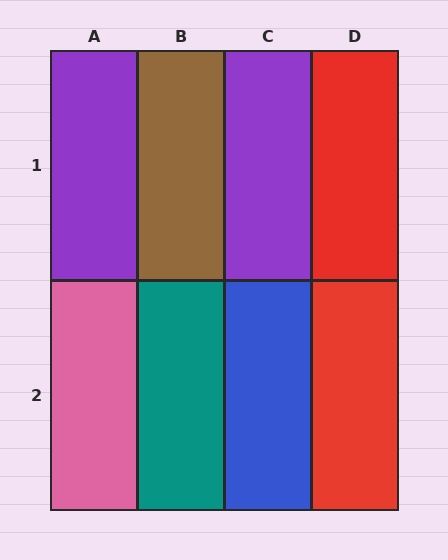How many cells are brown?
1 cell is brown.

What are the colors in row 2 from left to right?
Pink, teal, blue, red.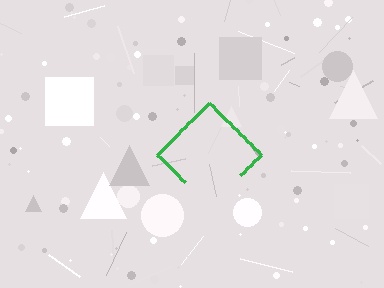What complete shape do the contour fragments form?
The contour fragments form a diamond.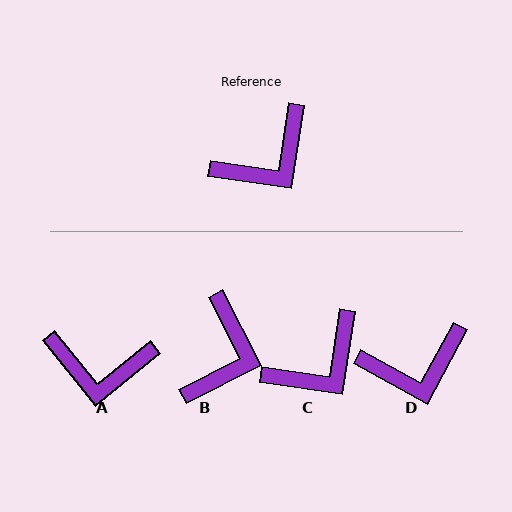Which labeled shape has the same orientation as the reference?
C.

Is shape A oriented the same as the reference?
No, it is off by about 43 degrees.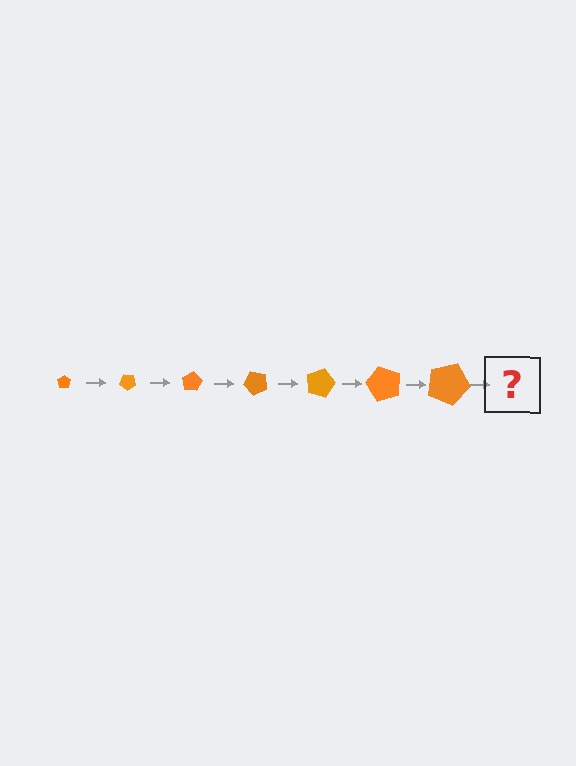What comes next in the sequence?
The next element should be a pentagon, larger than the previous one and rotated 280 degrees from the start.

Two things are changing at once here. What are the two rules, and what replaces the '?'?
The two rules are that the pentagon grows larger each step and it rotates 40 degrees each step. The '?' should be a pentagon, larger than the previous one and rotated 280 degrees from the start.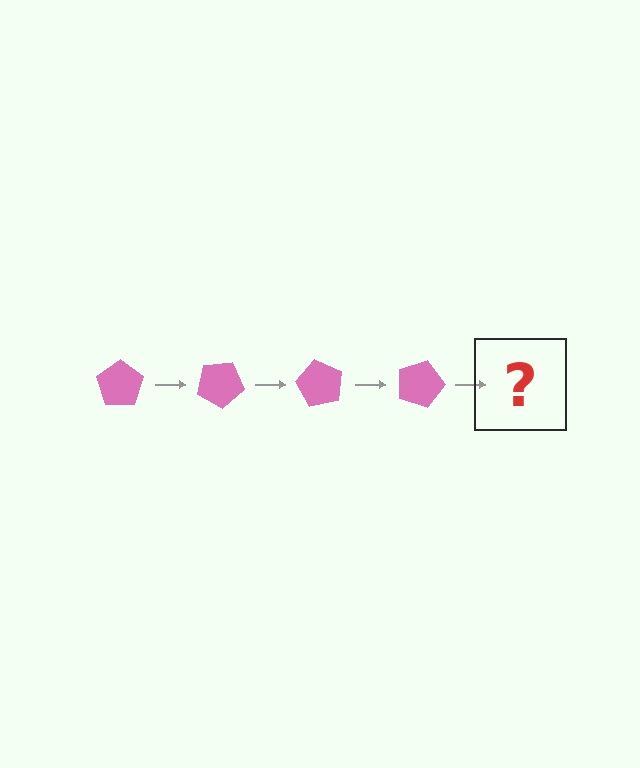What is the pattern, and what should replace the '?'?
The pattern is that the pentagon rotates 30 degrees each step. The '?' should be a pink pentagon rotated 120 degrees.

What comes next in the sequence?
The next element should be a pink pentagon rotated 120 degrees.